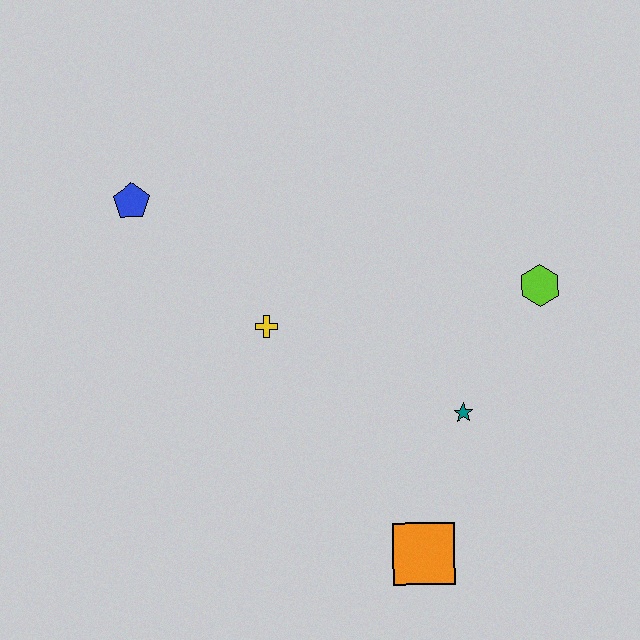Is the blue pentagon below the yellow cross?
No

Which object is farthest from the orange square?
The blue pentagon is farthest from the orange square.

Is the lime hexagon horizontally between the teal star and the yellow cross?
No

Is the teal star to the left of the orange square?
No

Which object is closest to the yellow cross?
The blue pentagon is closest to the yellow cross.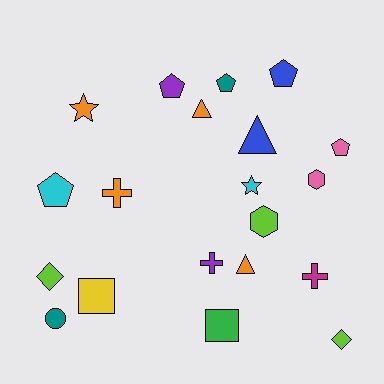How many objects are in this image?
There are 20 objects.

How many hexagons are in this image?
There are 2 hexagons.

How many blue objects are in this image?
There are 2 blue objects.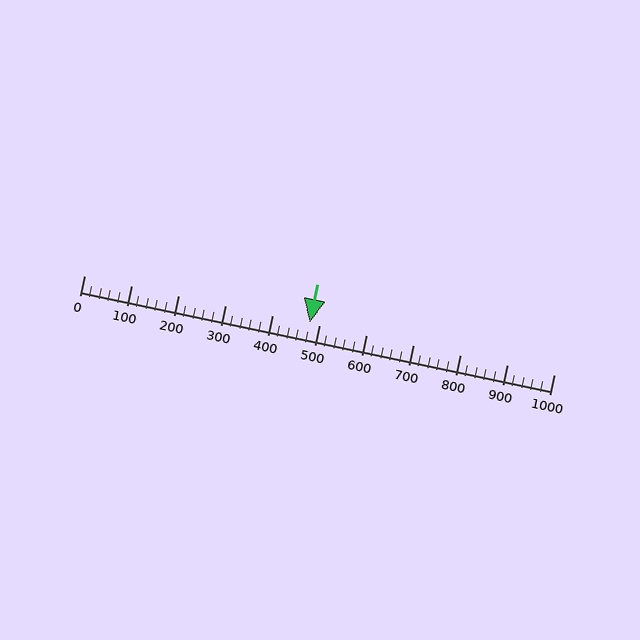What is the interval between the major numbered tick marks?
The major tick marks are spaced 100 units apart.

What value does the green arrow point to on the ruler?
The green arrow points to approximately 480.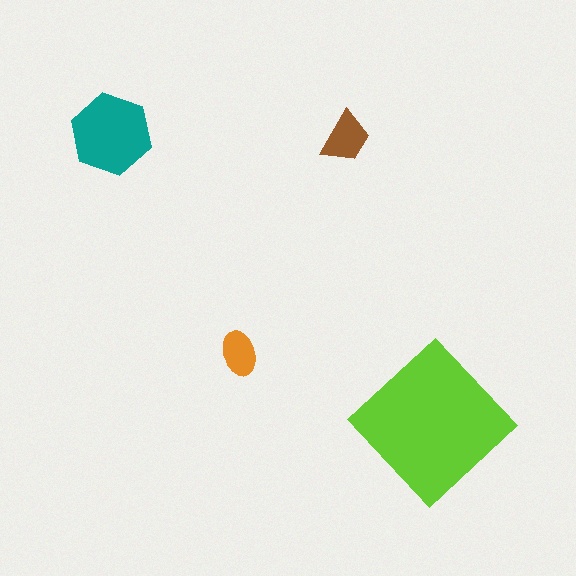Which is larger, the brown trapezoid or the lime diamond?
The lime diamond.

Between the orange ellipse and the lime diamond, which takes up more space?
The lime diamond.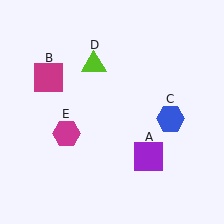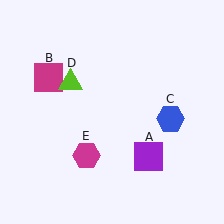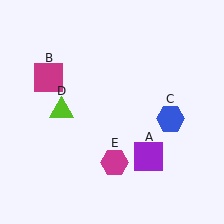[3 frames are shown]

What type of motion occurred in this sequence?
The lime triangle (object D), magenta hexagon (object E) rotated counterclockwise around the center of the scene.